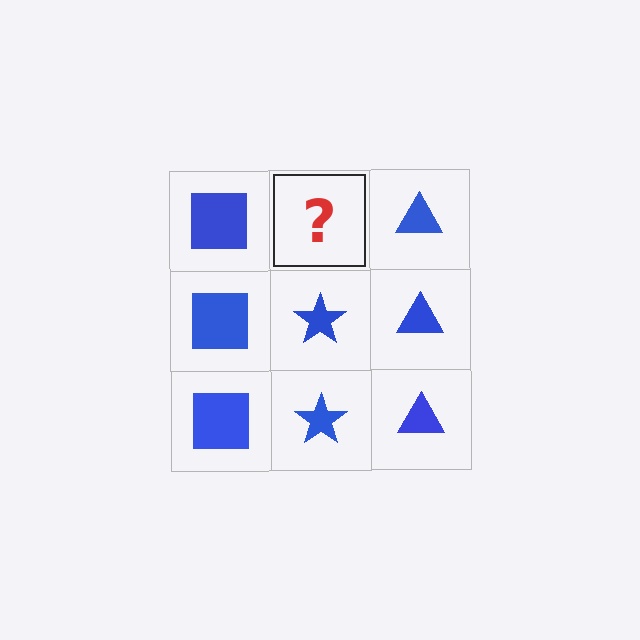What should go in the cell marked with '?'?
The missing cell should contain a blue star.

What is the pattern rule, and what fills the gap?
The rule is that each column has a consistent shape. The gap should be filled with a blue star.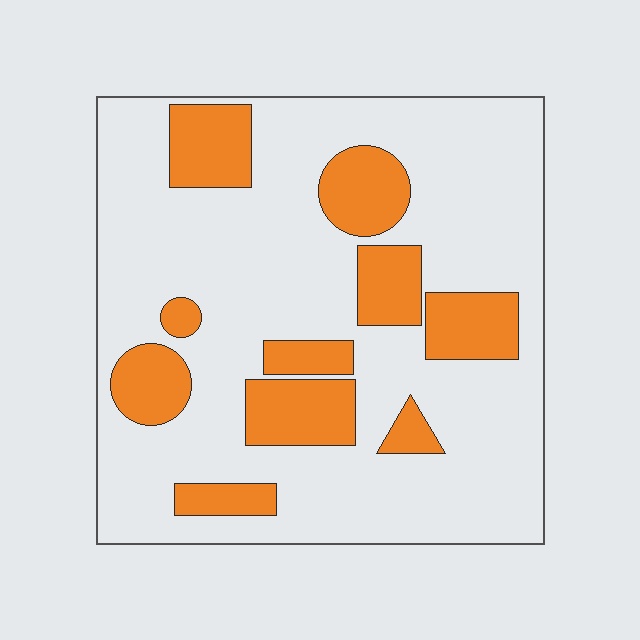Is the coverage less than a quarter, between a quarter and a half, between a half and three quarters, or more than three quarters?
Less than a quarter.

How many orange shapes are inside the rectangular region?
10.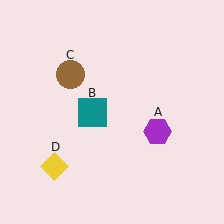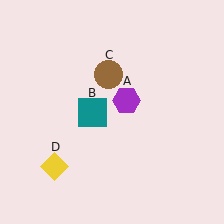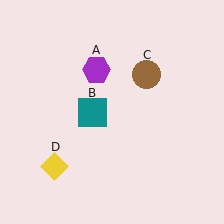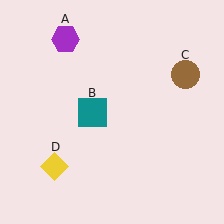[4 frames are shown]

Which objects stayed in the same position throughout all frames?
Teal square (object B) and yellow diamond (object D) remained stationary.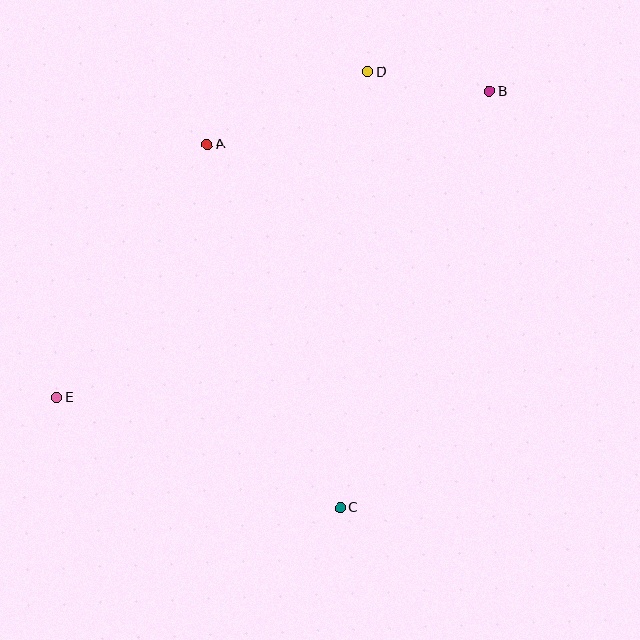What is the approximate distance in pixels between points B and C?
The distance between B and C is approximately 443 pixels.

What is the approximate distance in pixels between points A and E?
The distance between A and E is approximately 295 pixels.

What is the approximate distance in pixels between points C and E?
The distance between C and E is approximately 304 pixels.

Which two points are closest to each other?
Points B and D are closest to each other.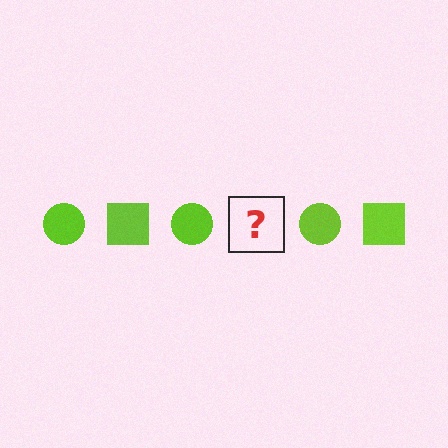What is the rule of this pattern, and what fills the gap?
The rule is that the pattern cycles through circle, square shapes in lime. The gap should be filled with a lime square.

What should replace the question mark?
The question mark should be replaced with a lime square.